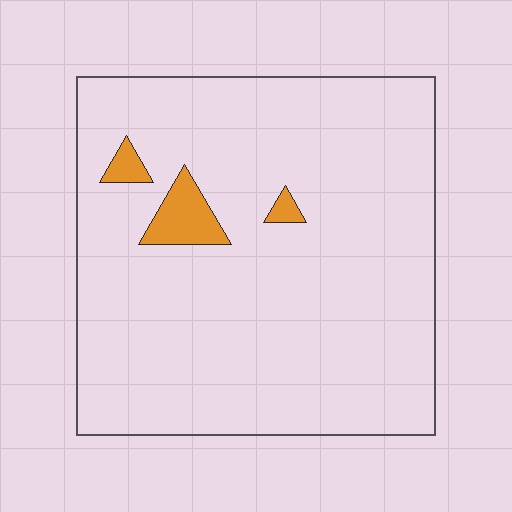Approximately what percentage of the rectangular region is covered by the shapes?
Approximately 5%.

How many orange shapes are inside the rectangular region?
3.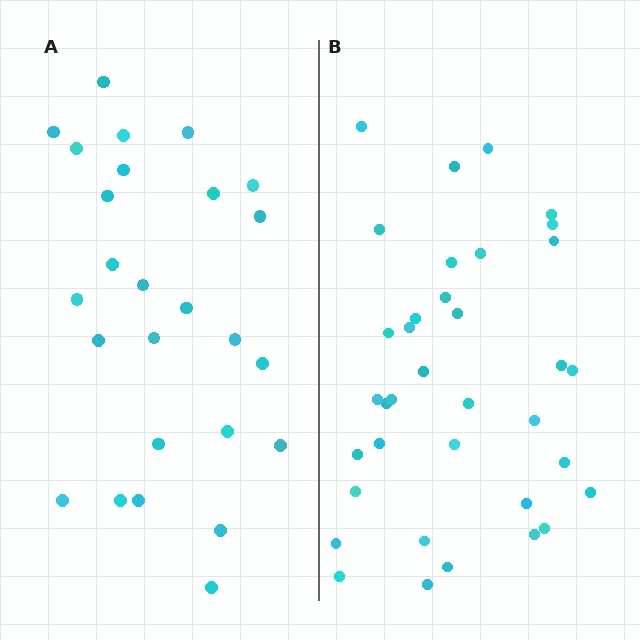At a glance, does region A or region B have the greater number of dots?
Region B (the right region) has more dots.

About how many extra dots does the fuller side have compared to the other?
Region B has roughly 10 or so more dots than region A.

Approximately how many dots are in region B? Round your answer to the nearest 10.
About 40 dots. (The exact count is 36, which rounds to 40.)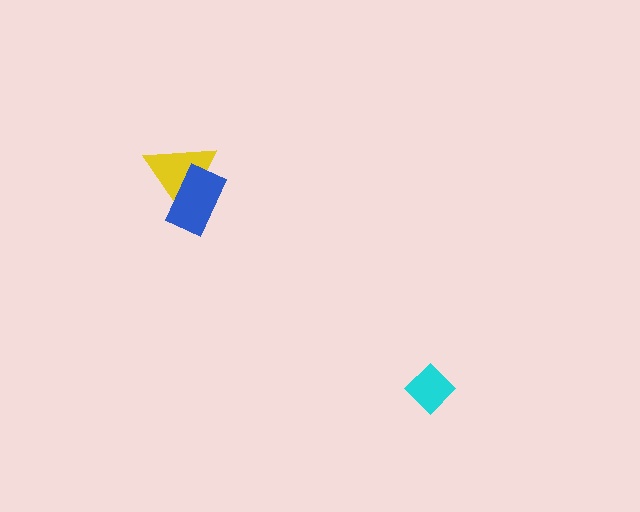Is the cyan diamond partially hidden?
No, no other shape covers it.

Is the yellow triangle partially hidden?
Yes, it is partially covered by another shape.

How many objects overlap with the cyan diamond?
0 objects overlap with the cyan diamond.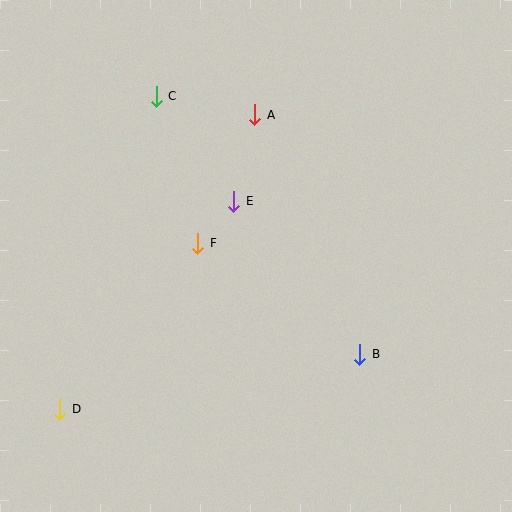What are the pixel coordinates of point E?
Point E is at (234, 201).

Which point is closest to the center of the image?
Point E at (234, 201) is closest to the center.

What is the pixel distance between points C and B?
The distance between C and B is 329 pixels.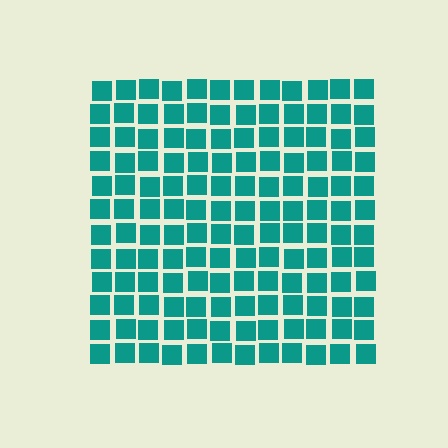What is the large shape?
The large shape is a square.